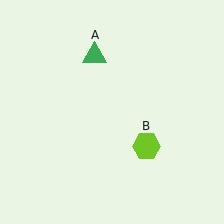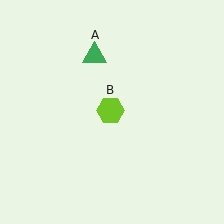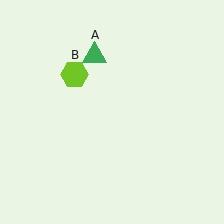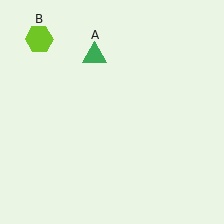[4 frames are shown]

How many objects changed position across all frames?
1 object changed position: lime hexagon (object B).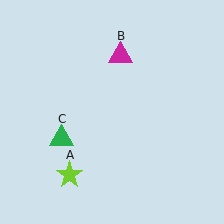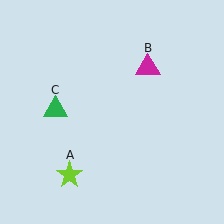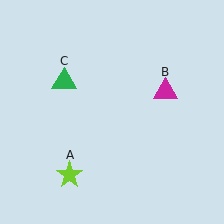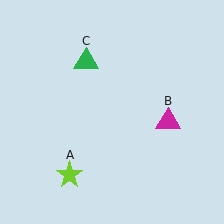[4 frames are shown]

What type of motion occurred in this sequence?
The magenta triangle (object B), green triangle (object C) rotated clockwise around the center of the scene.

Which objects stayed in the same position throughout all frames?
Lime star (object A) remained stationary.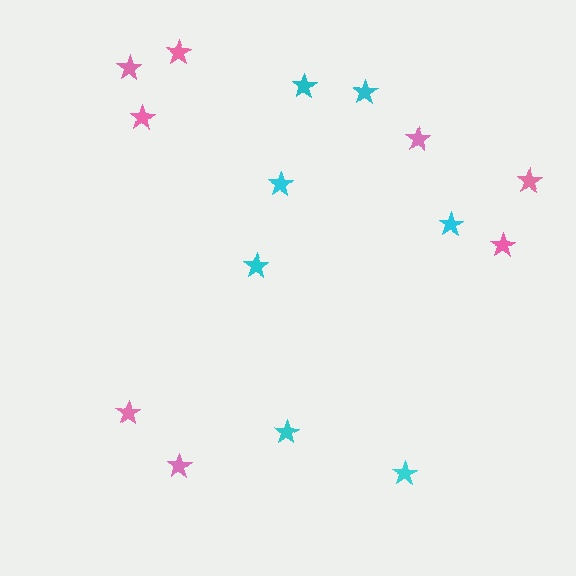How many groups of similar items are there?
There are 2 groups: one group of cyan stars (7) and one group of pink stars (8).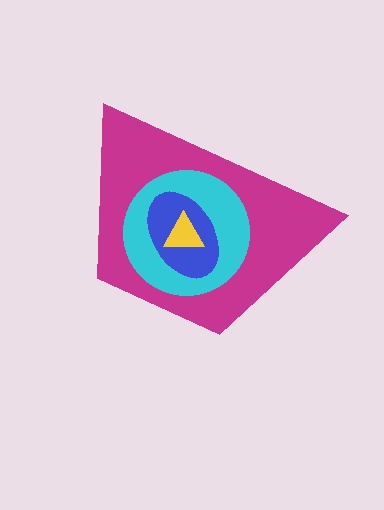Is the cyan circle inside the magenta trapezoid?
Yes.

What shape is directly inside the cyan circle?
The blue ellipse.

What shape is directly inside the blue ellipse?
The yellow triangle.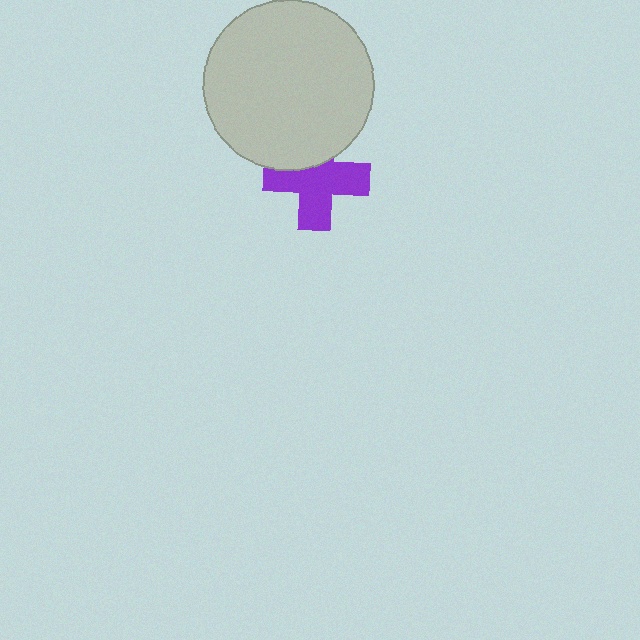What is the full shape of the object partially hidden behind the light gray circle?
The partially hidden object is a purple cross.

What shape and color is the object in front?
The object in front is a light gray circle.